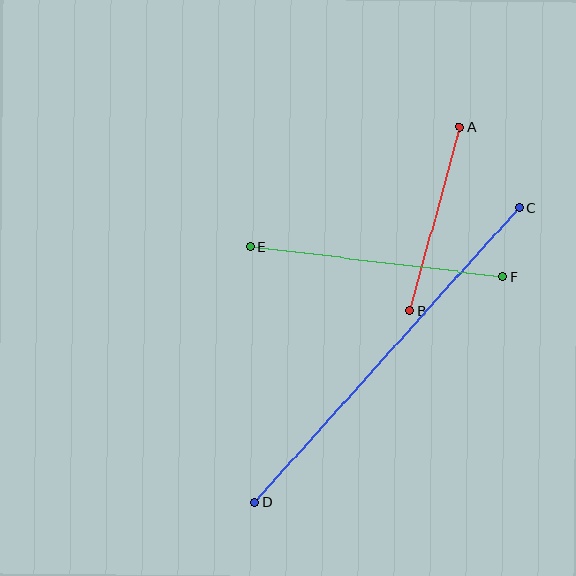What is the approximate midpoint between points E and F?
The midpoint is at approximately (377, 262) pixels.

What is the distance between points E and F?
The distance is approximately 254 pixels.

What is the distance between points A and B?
The distance is approximately 191 pixels.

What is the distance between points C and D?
The distance is approximately 395 pixels.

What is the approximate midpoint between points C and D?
The midpoint is at approximately (387, 355) pixels.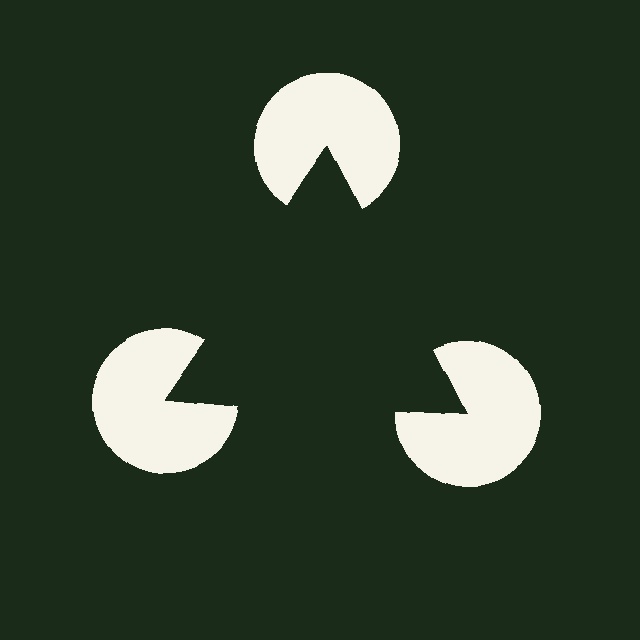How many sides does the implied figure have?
3 sides.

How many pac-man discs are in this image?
There are 3 — one at each vertex of the illusory triangle.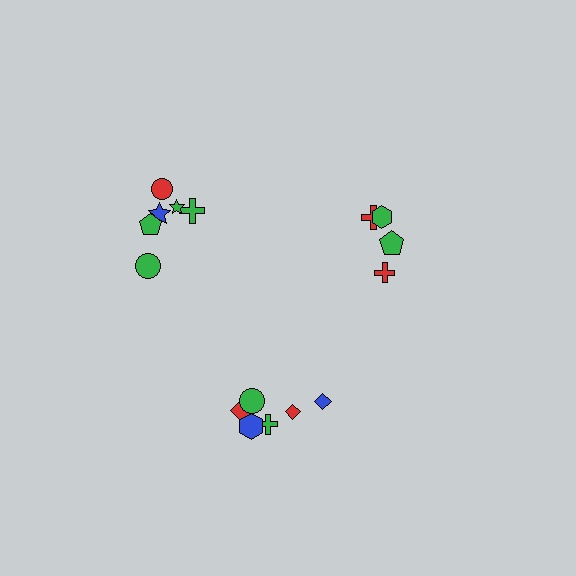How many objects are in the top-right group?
There are 4 objects.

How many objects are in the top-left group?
There are 6 objects.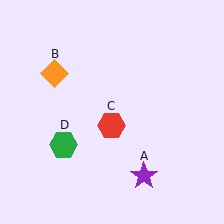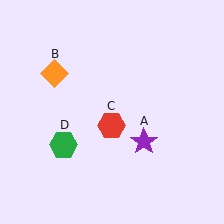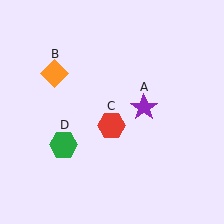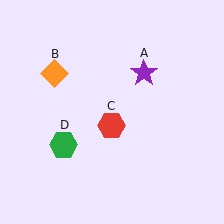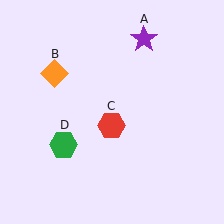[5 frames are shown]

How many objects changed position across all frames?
1 object changed position: purple star (object A).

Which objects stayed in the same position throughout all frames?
Orange diamond (object B) and red hexagon (object C) and green hexagon (object D) remained stationary.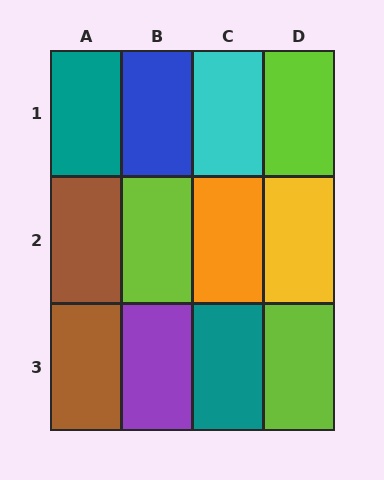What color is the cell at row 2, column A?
Brown.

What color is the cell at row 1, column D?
Lime.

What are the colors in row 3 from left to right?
Brown, purple, teal, lime.